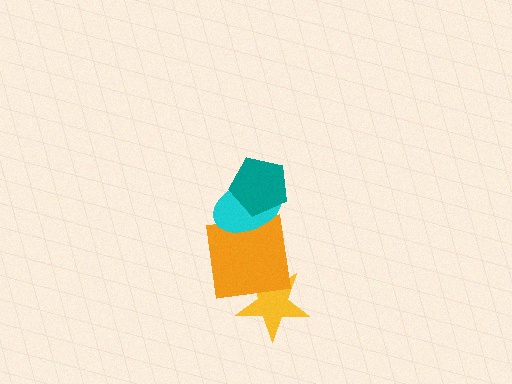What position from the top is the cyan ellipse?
The cyan ellipse is 2nd from the top.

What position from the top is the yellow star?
The yellow star is 4th from the top.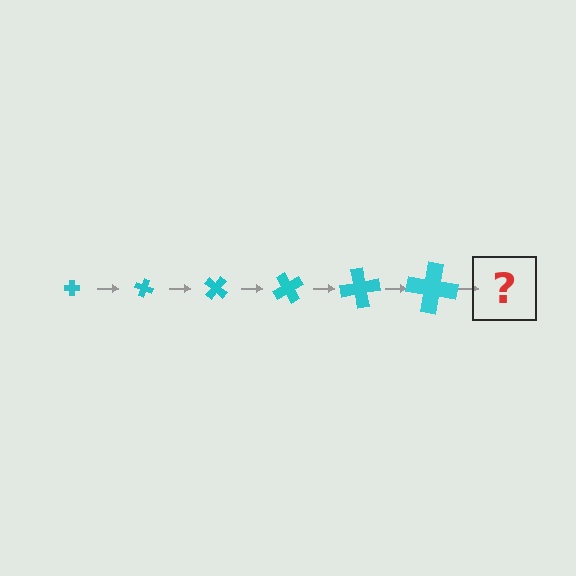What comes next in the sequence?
The next element should be a cross, larger than the previous one and rotated 120 degrees from the start.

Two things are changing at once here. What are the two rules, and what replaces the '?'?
The two rules are that the cross grows larger each step and it rotates 20 degrees each step. The '?' should be a cross, larger than the previous one and rotated 120 degrees from the start.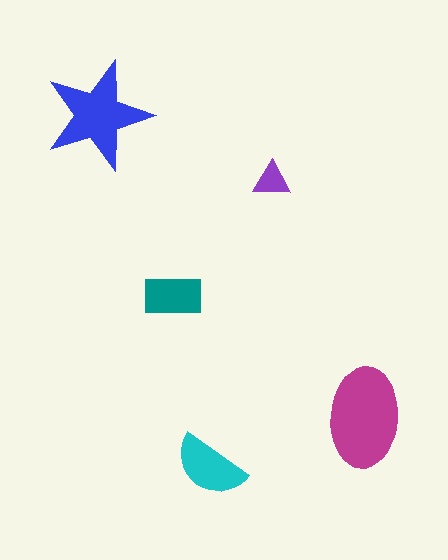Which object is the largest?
The magenta ellipse.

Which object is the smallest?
The purple triangle.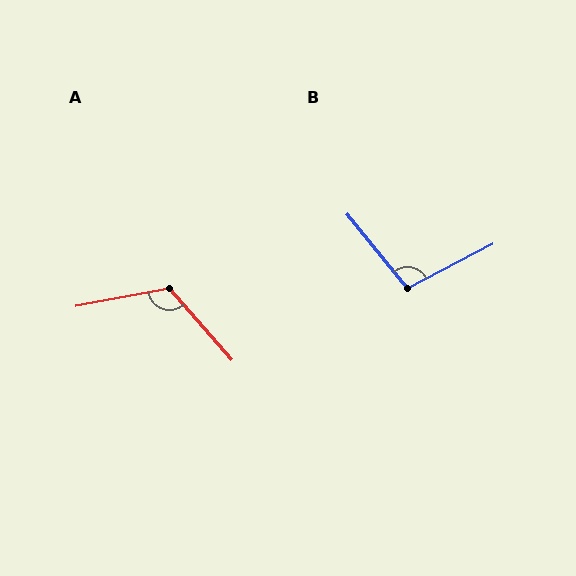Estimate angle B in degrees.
Approximately 102 degrees.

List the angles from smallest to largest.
B (102°), A (120°).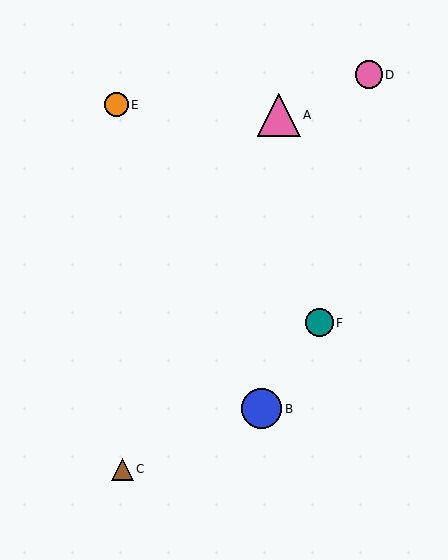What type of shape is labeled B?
Shape B is a blue circle.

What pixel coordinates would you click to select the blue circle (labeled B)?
Click at (262, 409) to select the blue circle B.